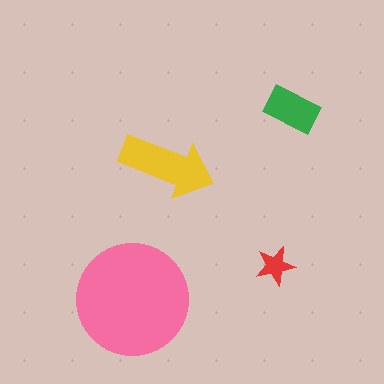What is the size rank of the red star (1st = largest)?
4th.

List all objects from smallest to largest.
The red star, the green rectangle, the yellow arrow, the pink circle.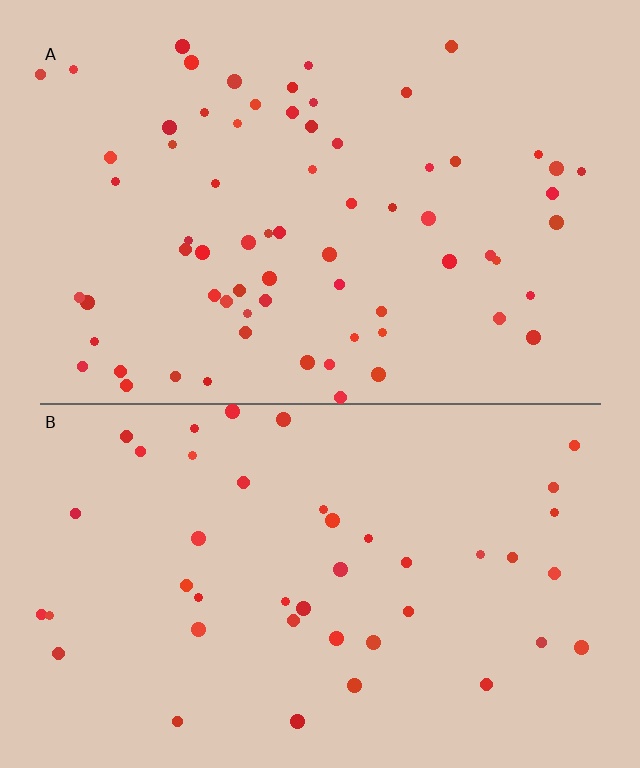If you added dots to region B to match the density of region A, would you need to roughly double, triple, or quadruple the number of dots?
Approximately double.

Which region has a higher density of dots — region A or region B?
A (the top).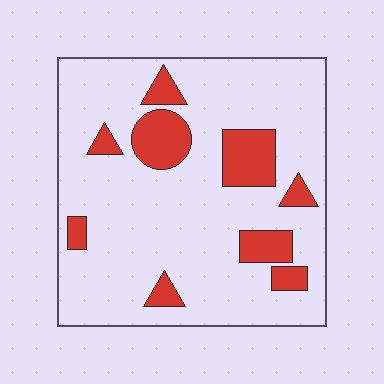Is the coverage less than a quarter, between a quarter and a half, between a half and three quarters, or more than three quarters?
Less than a quarter.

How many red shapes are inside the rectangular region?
9.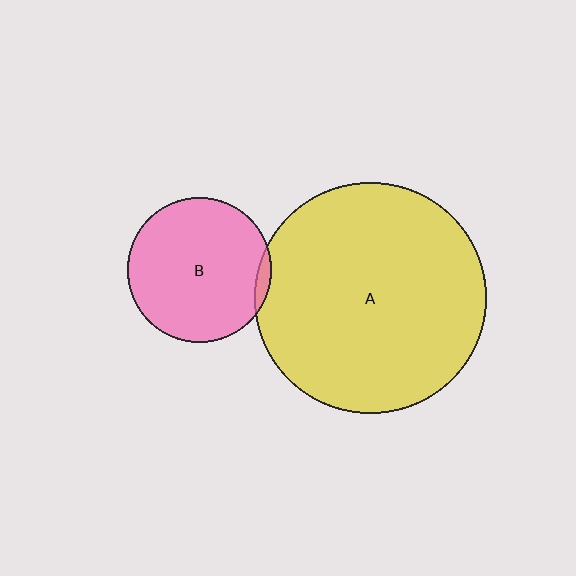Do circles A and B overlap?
Yes.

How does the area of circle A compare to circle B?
Approximately 2.6 times.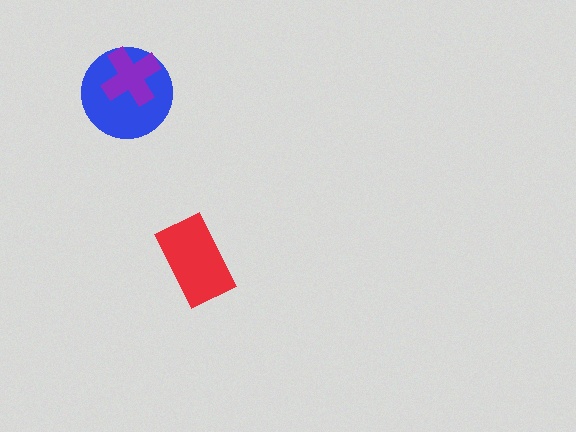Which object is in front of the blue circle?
The purple cross is in front of the blue circle.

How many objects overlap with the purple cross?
1 object overlaps with the purple cross.